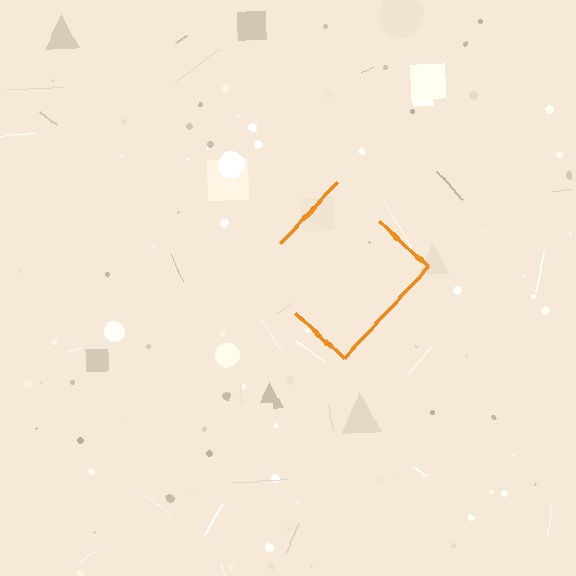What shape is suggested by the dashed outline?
The dashed outline suggests a diamond.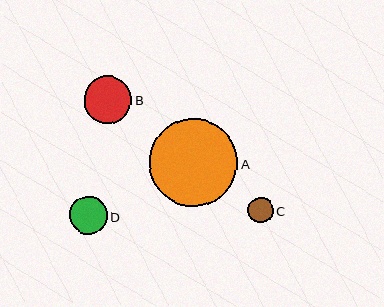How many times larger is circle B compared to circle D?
Circle B is approximately 1.3 times the size of circle D.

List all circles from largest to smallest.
From largest to smallest: A, B, D, C.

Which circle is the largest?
Circle A is the largest with a size of approximately 88 pixels.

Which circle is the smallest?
Circle C is the smallest with a size of approximately 26 pixels.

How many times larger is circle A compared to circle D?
Circle A is approximately 2.3 times the size of circle D.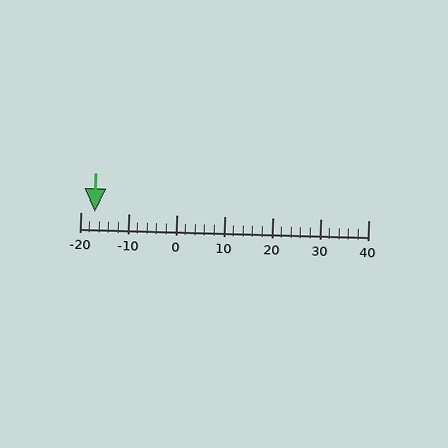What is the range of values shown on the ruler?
The ruler shows values from -20 to 40.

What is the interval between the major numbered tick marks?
The major tick marks are spaced 10 units apart.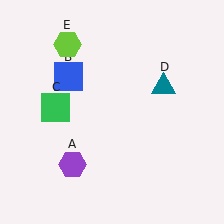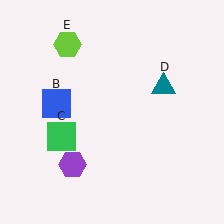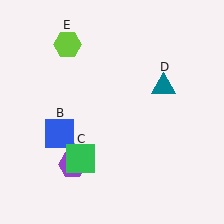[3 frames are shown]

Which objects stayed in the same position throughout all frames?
Purple hexagon (object A) and teal triangle (object D) and lime hexagon (object E) remained stationary.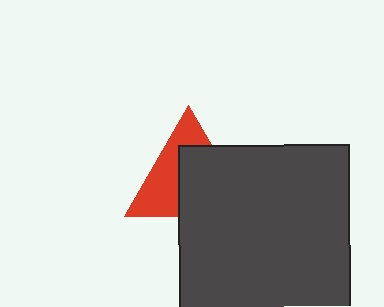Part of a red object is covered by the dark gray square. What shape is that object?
It is a triangle.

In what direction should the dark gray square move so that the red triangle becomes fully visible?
The dark gray square should move toward the lower-right. That is the shortest direction to clear the overlap and leave the red triangle fully visible.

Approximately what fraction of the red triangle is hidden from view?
Roughly 54% of the red triangle is hidden behind the dark gray square.